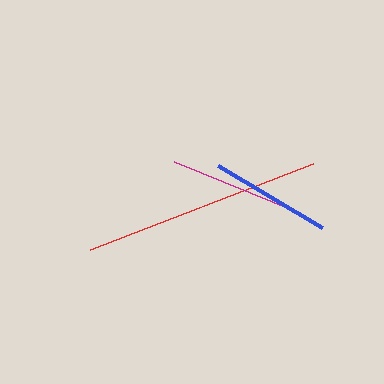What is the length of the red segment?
The red segment is approximately 239 pixels long.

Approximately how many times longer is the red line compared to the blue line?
The red line is approximately 2.0 times the length of the blue line.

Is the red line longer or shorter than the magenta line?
The red line is longer than the magenta line.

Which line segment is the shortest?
The blue line is the shortest at approximately 122 pixels.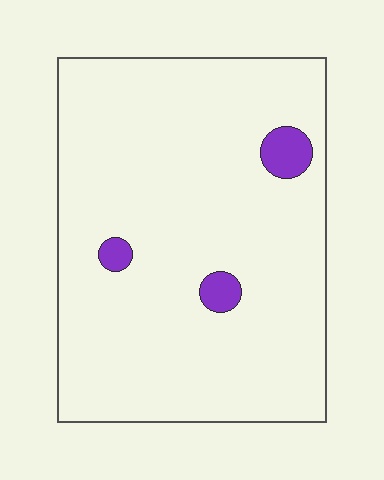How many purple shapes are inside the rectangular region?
3.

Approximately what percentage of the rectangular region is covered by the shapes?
Approximately 5%.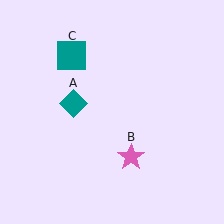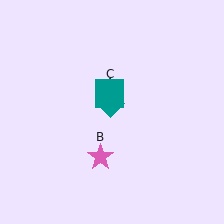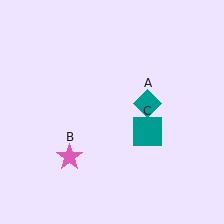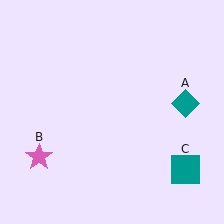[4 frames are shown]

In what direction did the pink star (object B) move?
The pink star (object B) moved left.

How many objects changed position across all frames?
3 objects changed position: teal diamond (object A), pink star (object B), teal square (object C).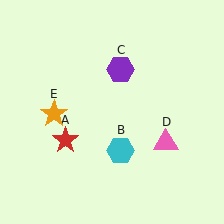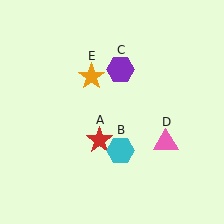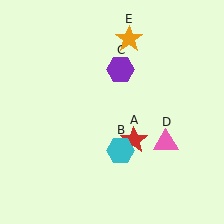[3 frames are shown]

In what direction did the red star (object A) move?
The red star (object A) moved right.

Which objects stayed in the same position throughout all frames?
Cyan hexagon (object B) and purple hexagon (object C) and pink triangle (object D) remained stationary.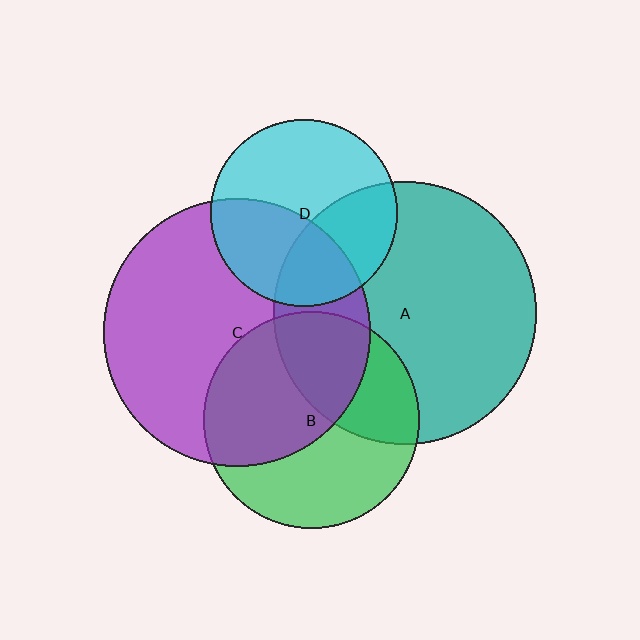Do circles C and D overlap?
Yes.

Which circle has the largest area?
Circle C (purple).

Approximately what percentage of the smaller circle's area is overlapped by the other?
Approximately 40%.